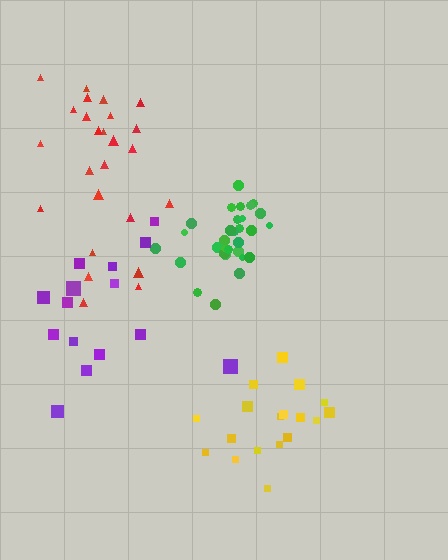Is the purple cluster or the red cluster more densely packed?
Red.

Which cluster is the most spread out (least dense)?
Purple.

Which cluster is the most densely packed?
Green.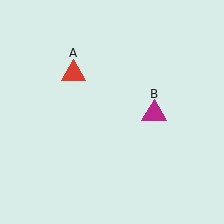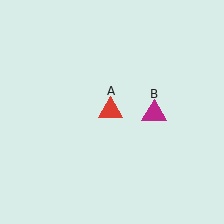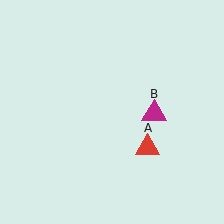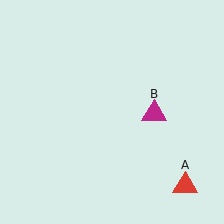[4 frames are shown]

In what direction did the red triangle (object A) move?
The red triangle (object A) moved down and to the right.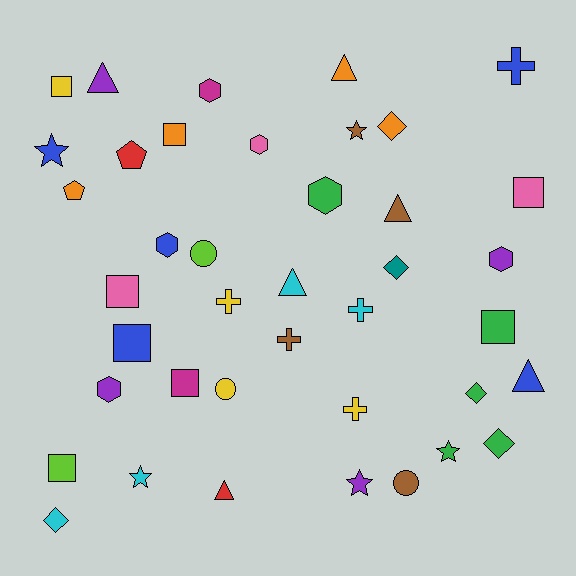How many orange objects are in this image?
There are 4 orange objects.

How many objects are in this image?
There are 40 objects.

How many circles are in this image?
There are 3 circles.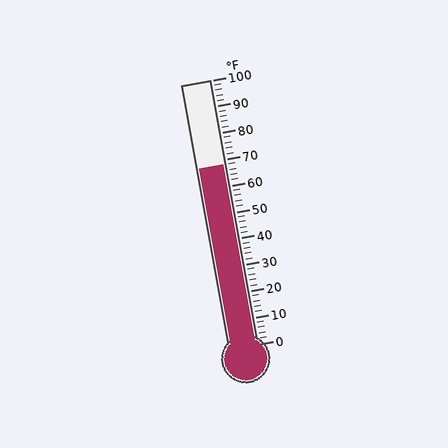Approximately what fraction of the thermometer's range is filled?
The thermometer is filled to approximately 70% of its range.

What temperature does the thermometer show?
The thermometer shows approximately 68°F.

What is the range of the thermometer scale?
The thermometer scale ranges from 0°F to 100°F.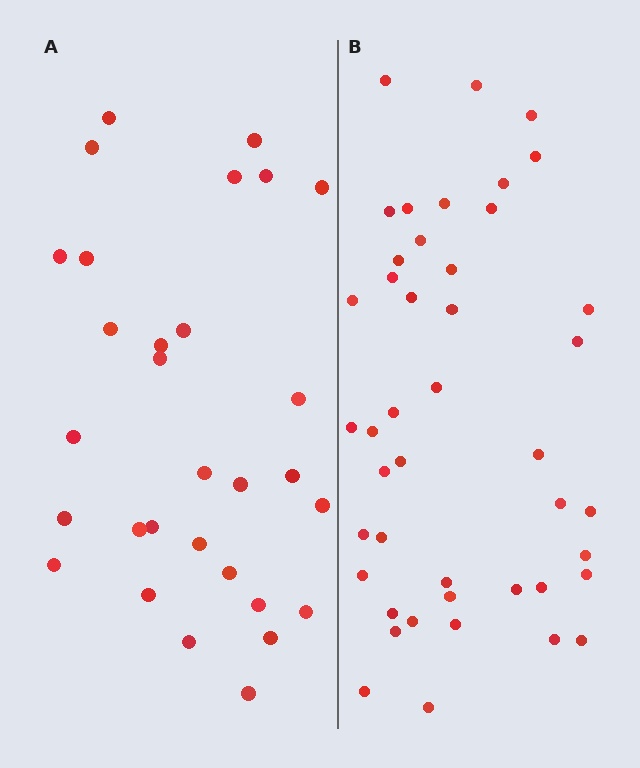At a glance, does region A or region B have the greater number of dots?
Region B (the right region) has more dots.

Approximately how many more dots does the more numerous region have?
Region B has approximately 15 more dots than region A.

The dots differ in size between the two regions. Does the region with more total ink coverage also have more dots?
No. Region A has more total ink coverage because its dots are larger, but region B actually contains more individual dots. Total area can be misleading — the number of items is what matters here.